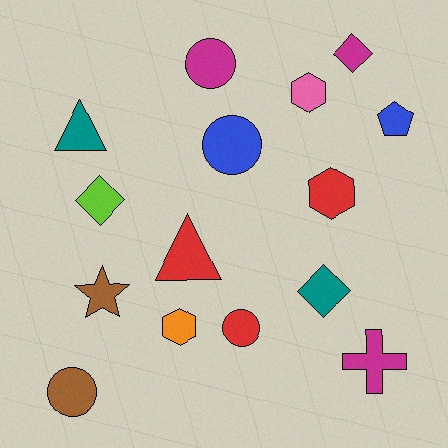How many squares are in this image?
There are no squares.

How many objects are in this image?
There are 15 objects.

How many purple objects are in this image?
There are no purple objects.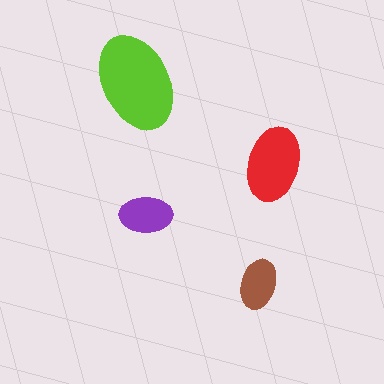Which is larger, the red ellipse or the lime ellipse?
The lime one.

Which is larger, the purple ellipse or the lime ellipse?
The lime one.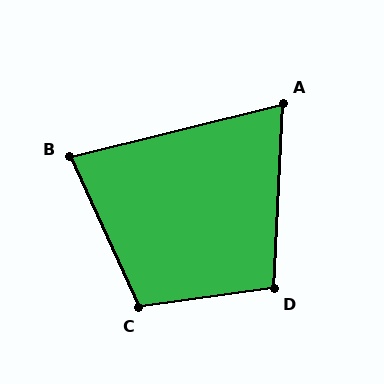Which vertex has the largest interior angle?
C, at approximately 107 degrees.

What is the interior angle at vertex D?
Approximately 100 degrees (obtuse).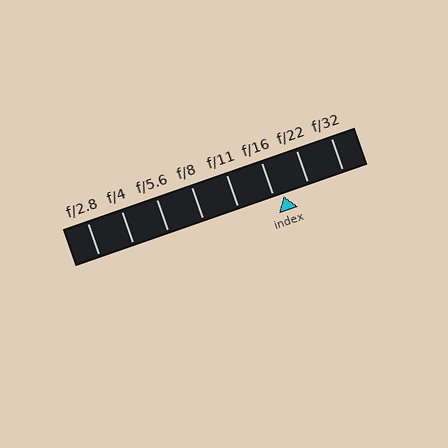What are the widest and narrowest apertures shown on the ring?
The widest aperture shown is f/2.8 and the narrowest is f/32.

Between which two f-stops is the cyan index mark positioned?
The index mark is between f/16 and f/22.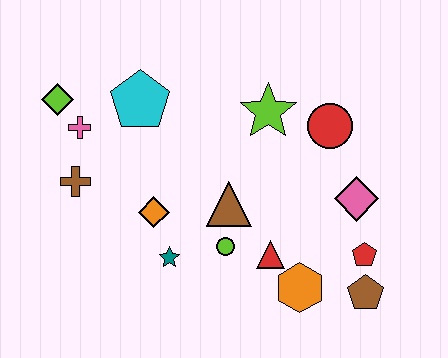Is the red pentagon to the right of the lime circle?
Yes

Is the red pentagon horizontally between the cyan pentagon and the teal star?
No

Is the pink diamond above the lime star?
No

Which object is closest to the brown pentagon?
The red pentagon is closest to the brown pentagon.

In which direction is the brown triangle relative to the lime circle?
The brown triangle is above the lime circle.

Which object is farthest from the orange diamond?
The brown pentagon is farthest from the orange diamond.